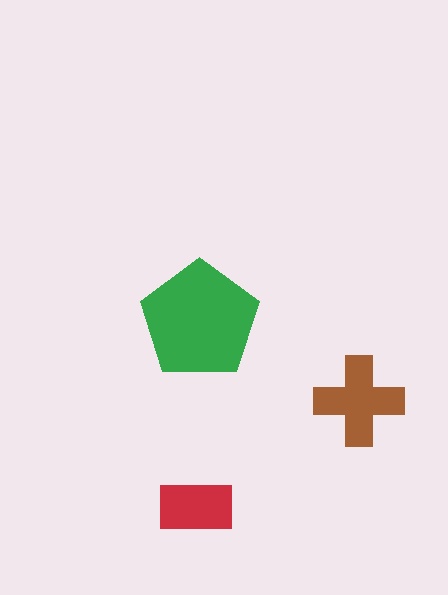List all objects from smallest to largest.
The red rectangle, the brown cross, the green pentagon.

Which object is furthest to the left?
The red rectangle is leftmost.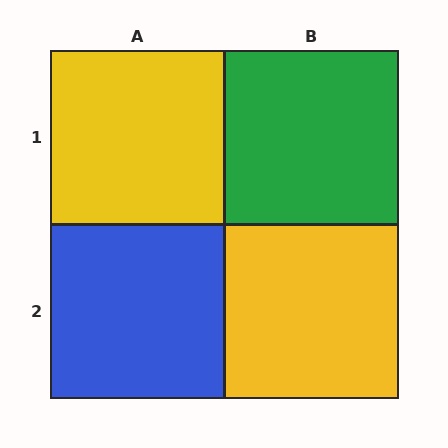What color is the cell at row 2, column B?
Yellow.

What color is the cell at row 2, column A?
Blue.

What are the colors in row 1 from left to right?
Yellow, green.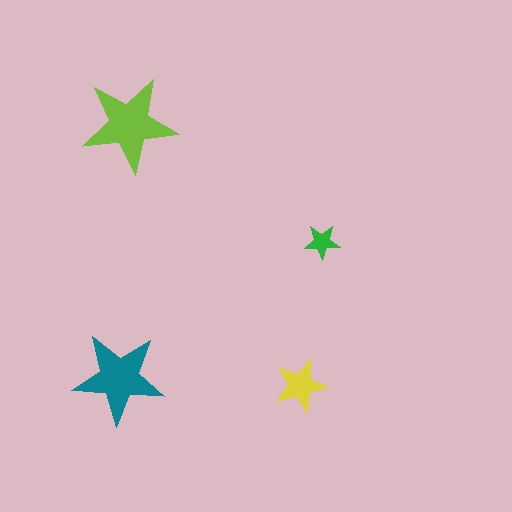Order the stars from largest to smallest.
the lime one, the teal one, the yellow one, the green one.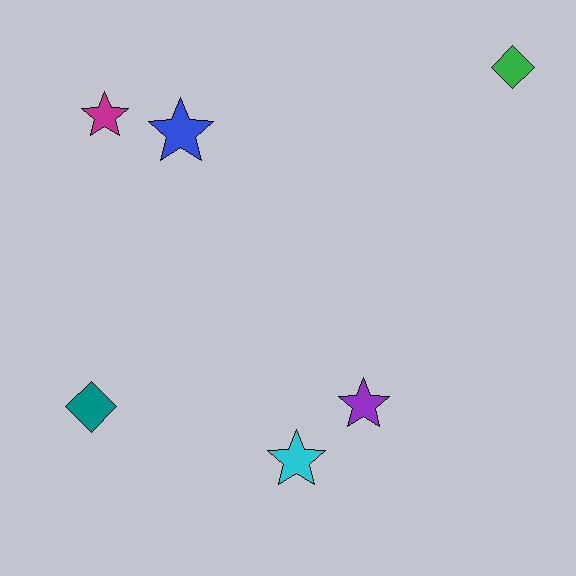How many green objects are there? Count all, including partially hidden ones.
There is 1 green object.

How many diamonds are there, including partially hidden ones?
There are 2 diamonds.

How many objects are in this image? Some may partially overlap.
There are 6 objects.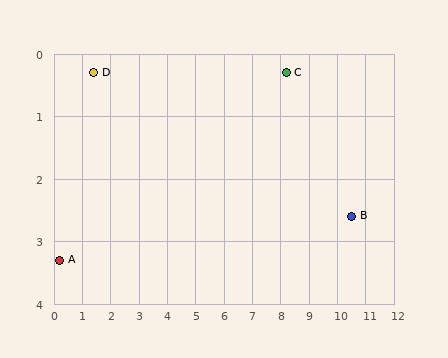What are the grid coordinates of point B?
Point B is at approximately (10.5, 2.6).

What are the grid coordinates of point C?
Point C is at approximately (8.2, 0.3).